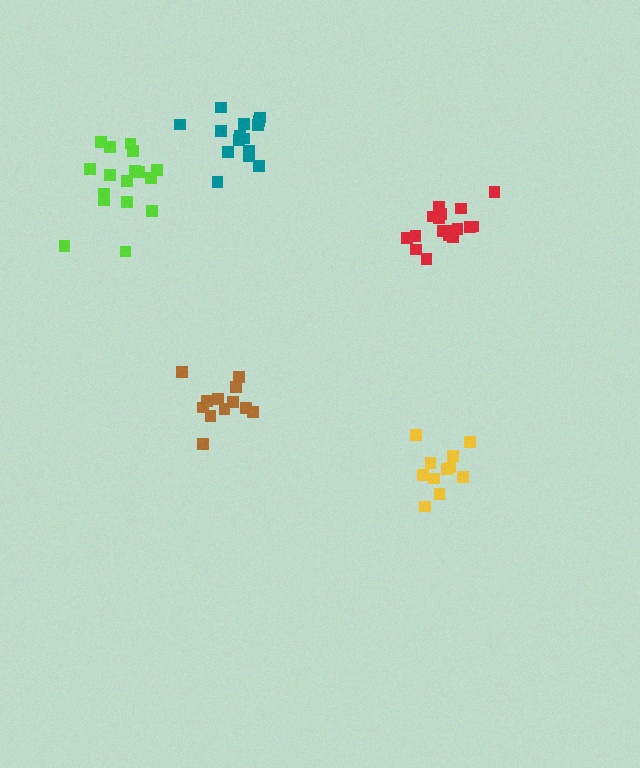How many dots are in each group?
Group 1: 17 dots, Group 2: 12 dots, Group 3: 11 dots, Group 4: 15 dots, Group 5: 17 dots (72 total).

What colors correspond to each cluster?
The clusters are colored: lime, brown, yellow, teal, red.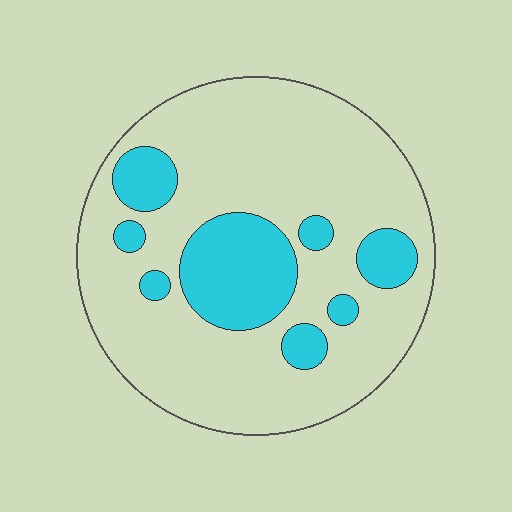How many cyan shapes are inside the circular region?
8.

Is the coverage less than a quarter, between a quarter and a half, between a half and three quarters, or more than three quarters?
Less than a quarter.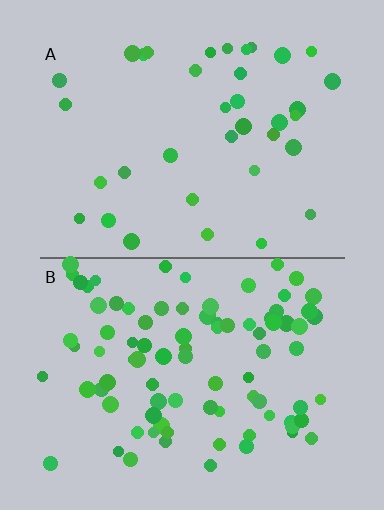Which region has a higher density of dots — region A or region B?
B (the bottom).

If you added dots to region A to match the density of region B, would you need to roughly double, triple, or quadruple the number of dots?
Approximately double.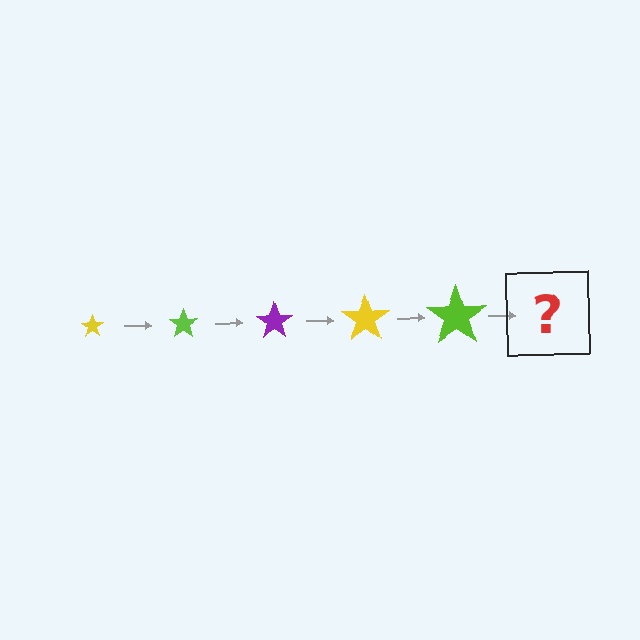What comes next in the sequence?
The next element should be a purple star, larger than the previous one.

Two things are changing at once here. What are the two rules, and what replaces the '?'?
The two rules are that the star grows larger each step and the color cycles through yellow, lime, and purple. The '?' should be a purple star, larger than the previous one.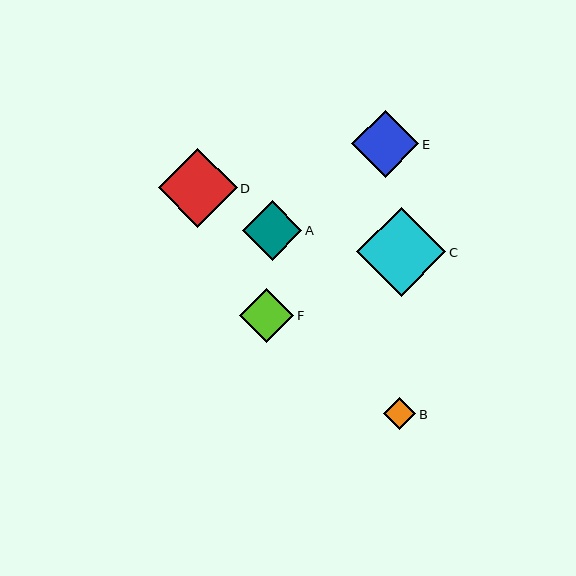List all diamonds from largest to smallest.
From largest to smallest: C, D, E, A, F, B.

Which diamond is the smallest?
Diamond B is the smallest with a size of approximately 32 pixels.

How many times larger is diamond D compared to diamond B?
Diamond D is approximately 2.4 times the size of diamond B.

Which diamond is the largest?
Diamond C is the largest with a size of approximately 89 pixels.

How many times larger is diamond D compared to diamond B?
Diamond D is approximately 2.4 times the size of diamond B.